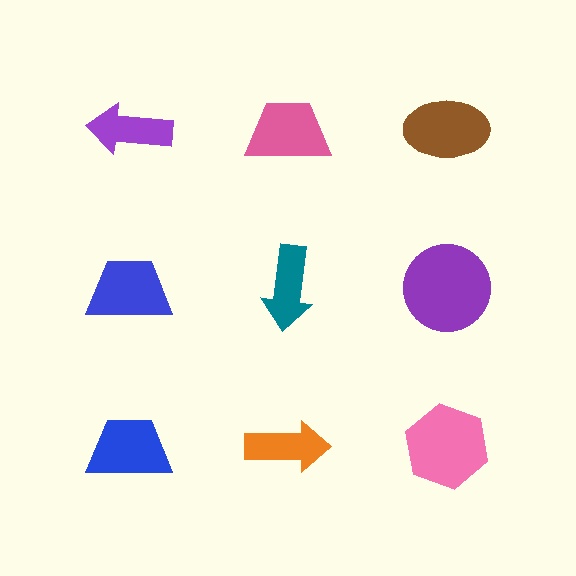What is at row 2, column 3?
A purple circle.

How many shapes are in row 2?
3 shapes.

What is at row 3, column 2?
An orange arrow.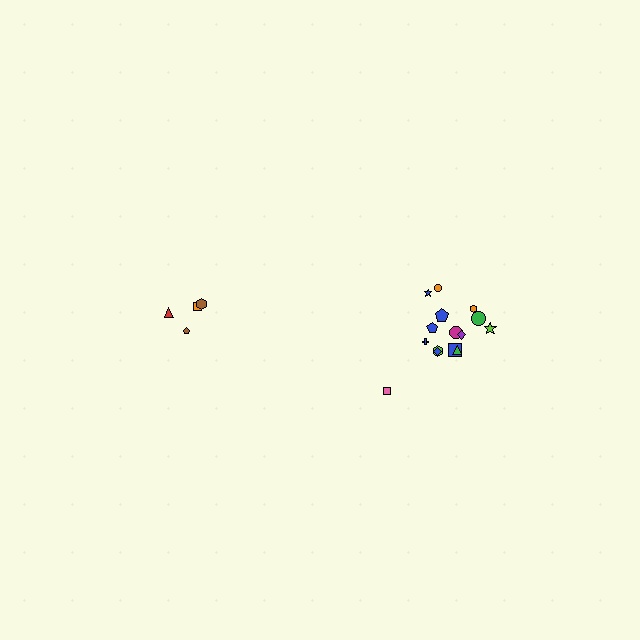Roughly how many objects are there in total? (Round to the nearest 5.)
Roughly 20 objects in total.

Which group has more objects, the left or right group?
The right group.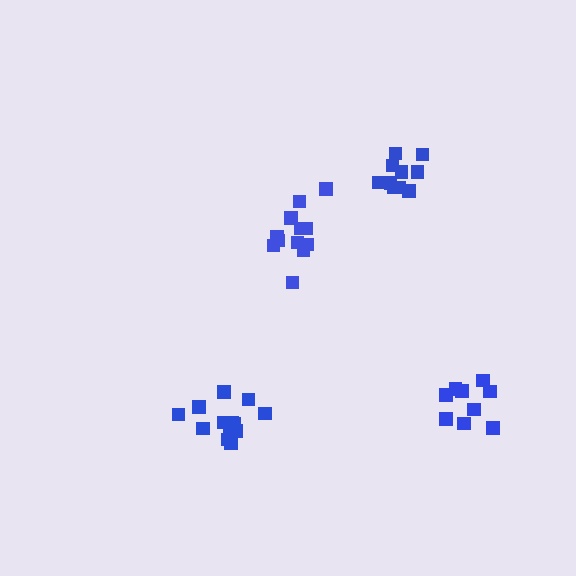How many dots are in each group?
Group 1: 13 dots, Group 2: 10 dots, Group 3: 12 dots, Group 4: 9 dots (44 total).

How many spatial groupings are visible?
There are 4 spatial groupings.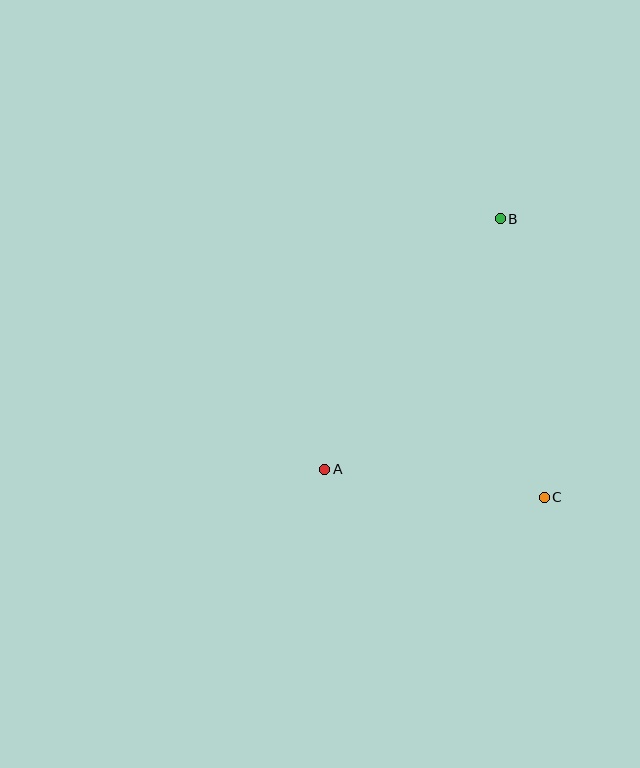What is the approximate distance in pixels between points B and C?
The distance between B and C is approximately 282 pixels.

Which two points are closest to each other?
Points A and C are closest to each other.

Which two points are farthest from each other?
Points A and B are farthest from each other.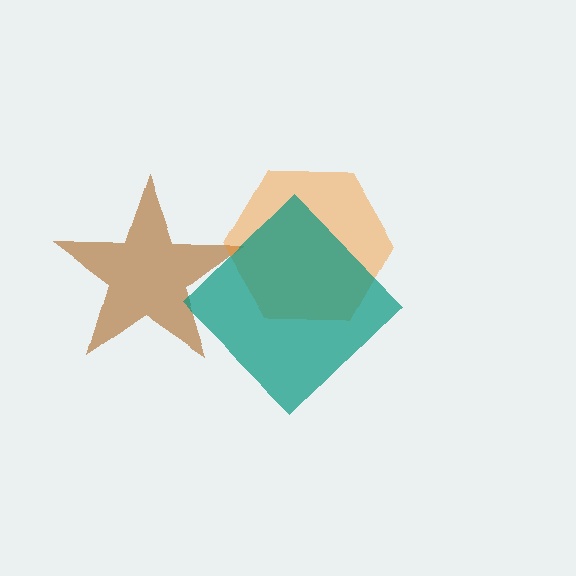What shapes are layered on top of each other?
The layered shapes are: a brown star, an orange hexagon, a teal diamond.